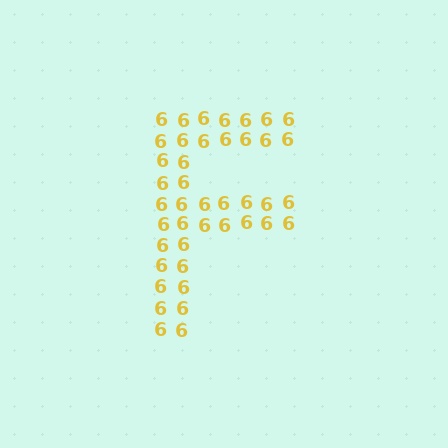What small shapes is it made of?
It is made of small digit 6's.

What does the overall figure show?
The overall figure shows the letter F.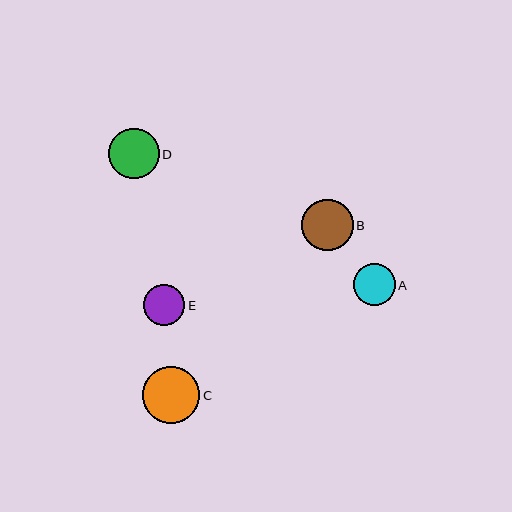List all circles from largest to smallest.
From largest to smallest: C, B, D, A, E.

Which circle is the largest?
Circle C is the largest with a size of approximately 57 pixels.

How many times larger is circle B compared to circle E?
Circle B is approximately 1.2 times the size of circle E.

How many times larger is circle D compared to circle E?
Circle D is approximately 1.2 times the size of circle E.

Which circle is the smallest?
Circle E is the smallest with a size of approximately 41 pixels.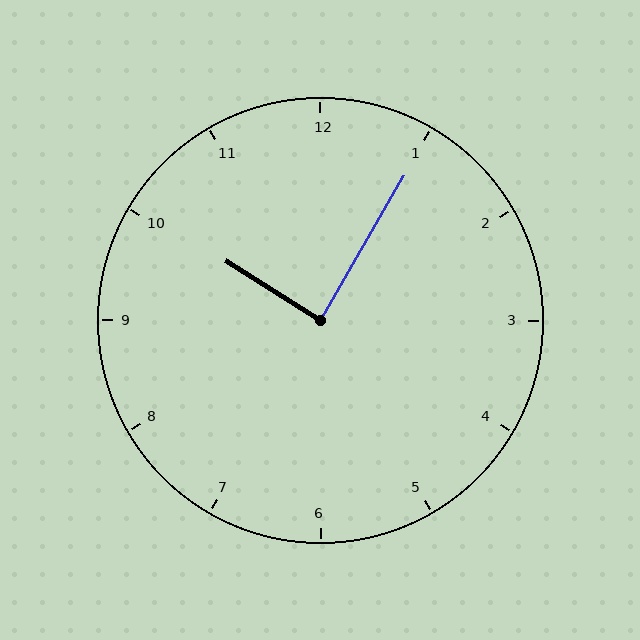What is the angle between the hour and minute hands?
Approximately 88 degrees.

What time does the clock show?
10:05.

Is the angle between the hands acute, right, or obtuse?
It is right.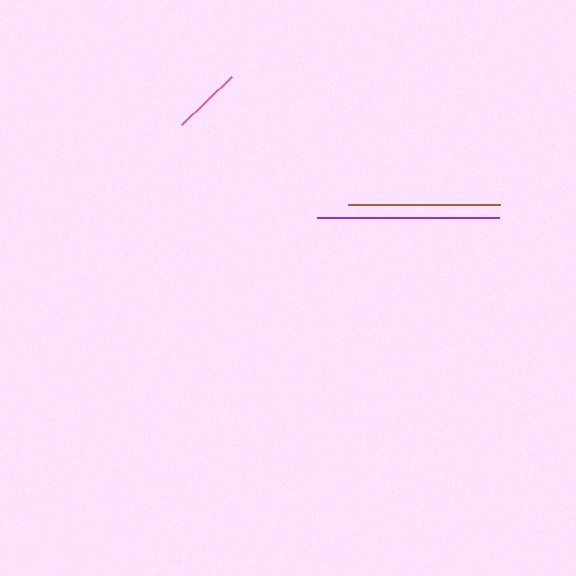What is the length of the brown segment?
The brown segment is approximately 152 pixels long.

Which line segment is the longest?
The purple line is the longest at approximately 182 pixels.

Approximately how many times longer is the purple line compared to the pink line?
The purple line is approximately 2.6 times the length of the pink line.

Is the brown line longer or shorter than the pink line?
The brown line is longer than the pink line.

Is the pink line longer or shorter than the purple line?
The purple line is longer than the pink line.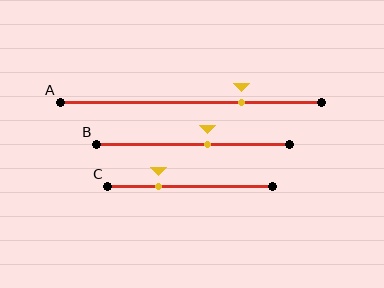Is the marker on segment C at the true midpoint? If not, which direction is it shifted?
No, the marker on segment C is shifted to the left by about 19% of the segment length.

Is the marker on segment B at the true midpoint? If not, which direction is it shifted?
No, the marker on segment B is shifted to the right by about 8% of the segment length.